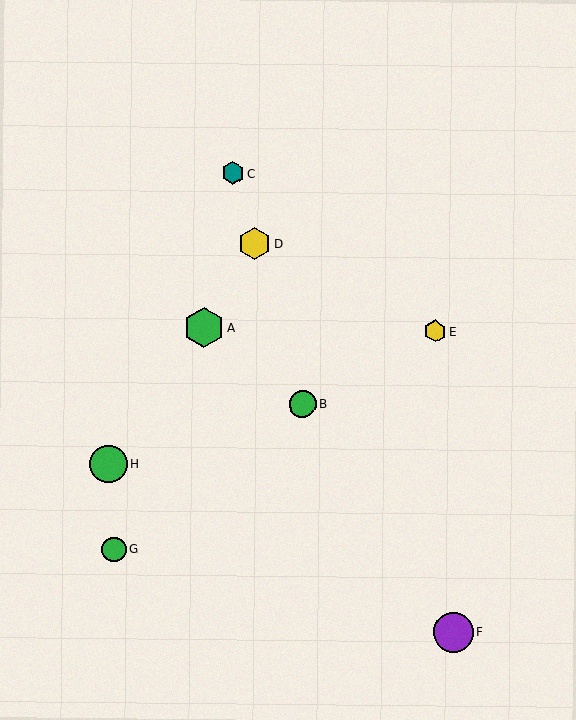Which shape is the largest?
The purple circle (labeled F) is the largest.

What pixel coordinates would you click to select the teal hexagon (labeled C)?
Click at (233, 173) to select the teal hexagon C.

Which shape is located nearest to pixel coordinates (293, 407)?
The green circle (labeled B) at (302, 404) is nearest to that location.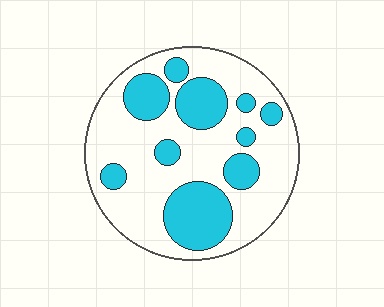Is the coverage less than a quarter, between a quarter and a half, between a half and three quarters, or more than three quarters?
Between a quarter and a half.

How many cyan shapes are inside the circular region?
10.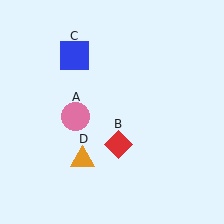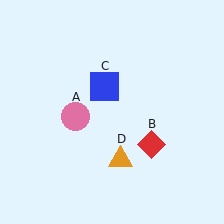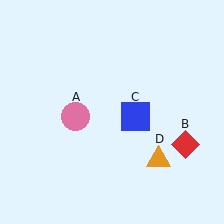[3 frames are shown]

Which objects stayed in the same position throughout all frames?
Pink circle (object A) remained stationary.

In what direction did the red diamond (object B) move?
The red diamond (object B) moved right.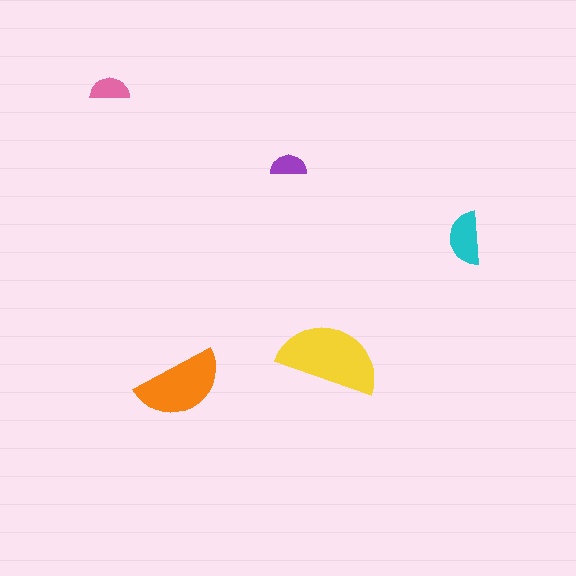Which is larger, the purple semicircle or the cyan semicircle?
The cyan one.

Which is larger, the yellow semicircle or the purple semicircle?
The yellow one.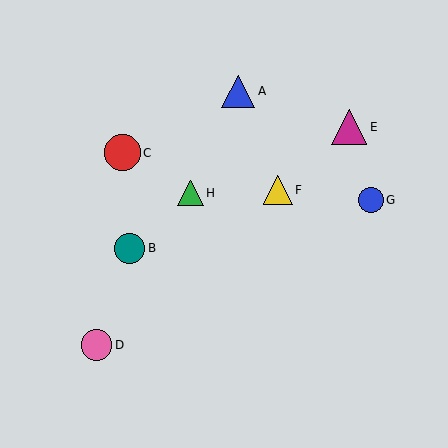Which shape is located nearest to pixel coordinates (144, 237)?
The teal circle (labeled B) at (129, 248) is nearest to that location.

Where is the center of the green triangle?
The center of the green triangle is at (190, 193).